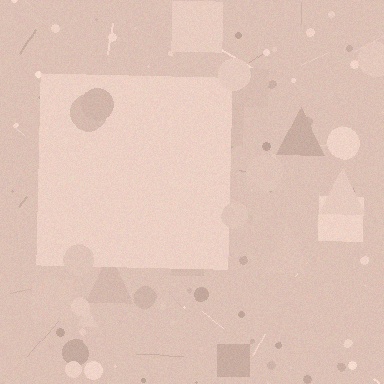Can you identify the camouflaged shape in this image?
The camouflaged shape is a square.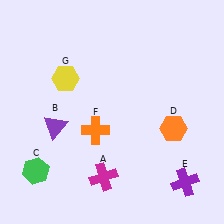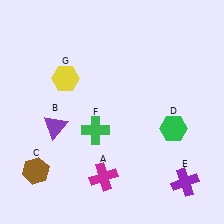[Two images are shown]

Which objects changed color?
C changed from green to brown. D changed from orange to green. F changed from orange to green.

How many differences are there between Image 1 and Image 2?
There are 3 differences between the two images.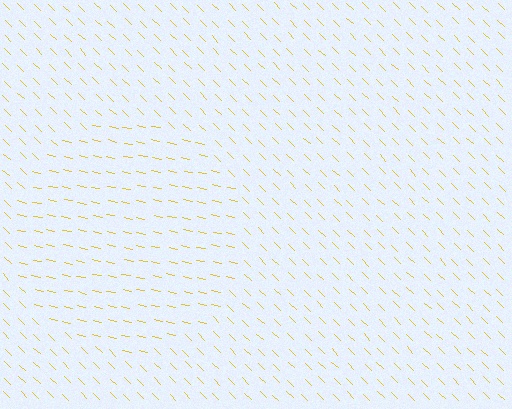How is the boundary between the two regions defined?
The boundary is defined purely by a change in line orientation (approximately 33 degrees difference). All lines are the same color and thickness.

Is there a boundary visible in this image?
Yes, there is a texture boundary formed by a change in line orientation.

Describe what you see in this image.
The image is filled with small yellow line segments. A circle region in the image has lines oriented differently from the surrounding lines, creating a visible texture boundary.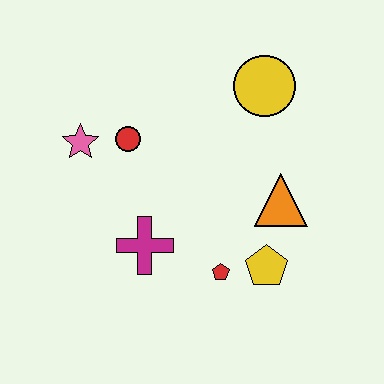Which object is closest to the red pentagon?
The yellow pentagon is closest to the red pentagon.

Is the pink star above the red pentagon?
Yes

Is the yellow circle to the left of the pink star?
No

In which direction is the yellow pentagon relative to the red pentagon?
The yellow pentagon is to the right of the red pentagon.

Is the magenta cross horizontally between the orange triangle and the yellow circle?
No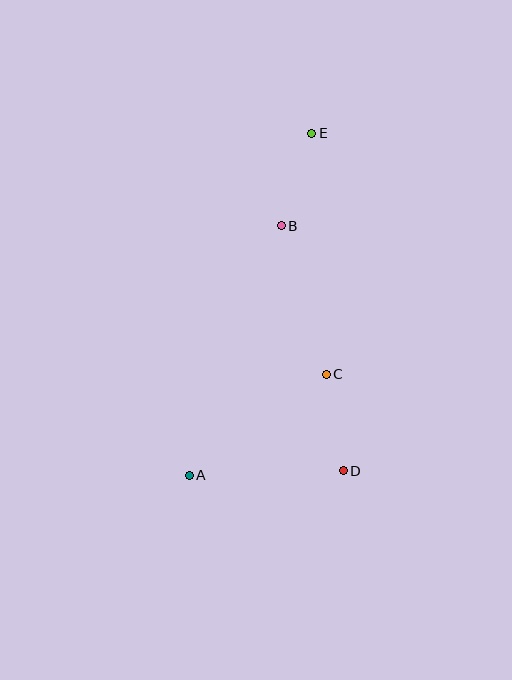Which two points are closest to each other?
Points B and E are closest to each other.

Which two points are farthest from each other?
Points A and E are farthest from each other.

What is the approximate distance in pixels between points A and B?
The distance between A and B is approximately 266 pixels.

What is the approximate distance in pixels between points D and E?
The distance between D and E is approximately 339 pixels.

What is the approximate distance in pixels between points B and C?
The distance between B and C is approximately 155 pixels.